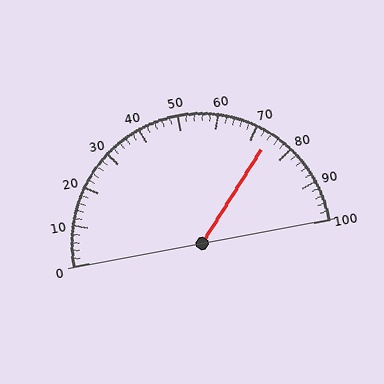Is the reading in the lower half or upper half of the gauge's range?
The reading is in the upper half of the range (0 to 100).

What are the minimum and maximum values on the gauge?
The gauge ranges from 0 to 100.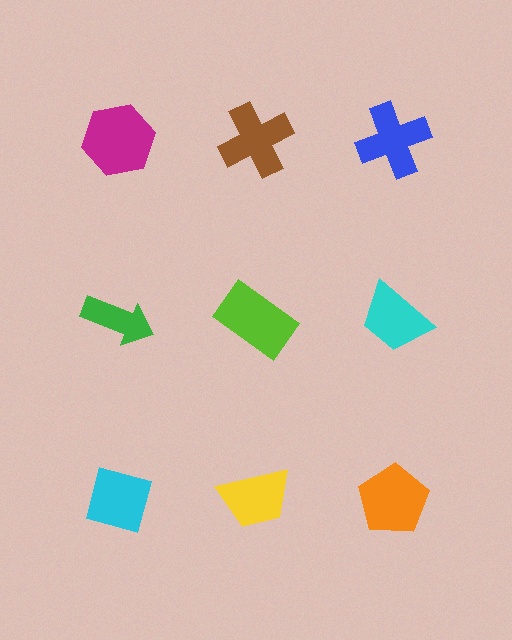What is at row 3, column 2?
A yellow trapezoid.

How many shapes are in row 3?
3 shapes.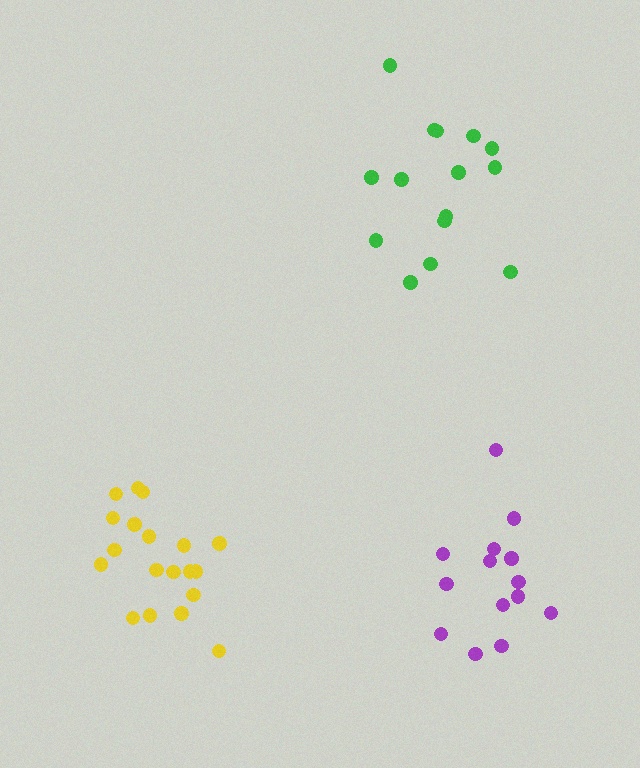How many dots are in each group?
Group 1: 14 dots, Group 2: 15 dots, Group 3: 19 dots (48 total).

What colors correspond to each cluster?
The clusters are colored: purple, green, yellow.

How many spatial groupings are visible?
There are 3 spatial groupings.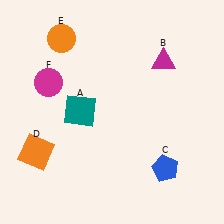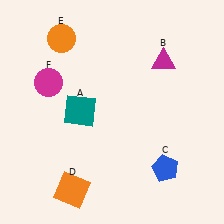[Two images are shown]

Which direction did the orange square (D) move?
The orange square (D) moved down.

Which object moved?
The orange square (D) moved down.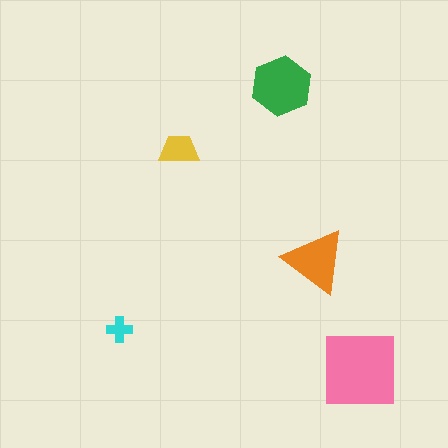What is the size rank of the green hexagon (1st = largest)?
2nd.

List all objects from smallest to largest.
The cyan cross, the yellow trapezoid, the orange triangle, the green hexagon, the pink square.